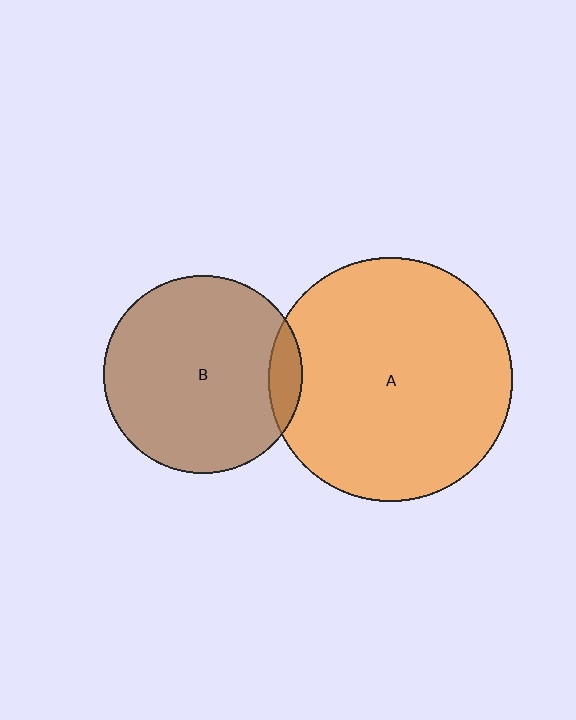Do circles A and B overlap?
Yes.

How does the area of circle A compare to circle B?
Approximately 1.5 times.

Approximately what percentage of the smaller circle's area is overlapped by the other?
Approximately 10%.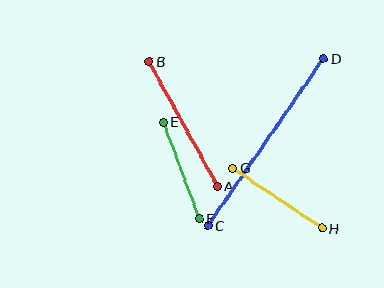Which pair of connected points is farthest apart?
Points C and D are farthest apart.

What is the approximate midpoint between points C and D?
The midpoint is at approximately (266, 142) pixels.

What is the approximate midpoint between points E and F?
The midpoint is at approximately (181, 170) pixels.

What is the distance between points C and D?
The distance is approximately 203 pixels.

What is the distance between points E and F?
The distance is approximately 103 pixels.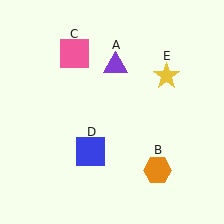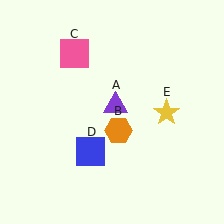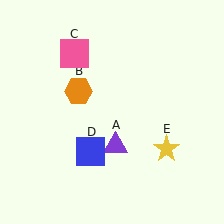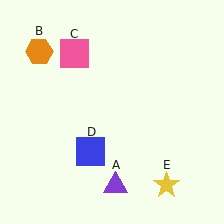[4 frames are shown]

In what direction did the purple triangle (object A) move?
The purple triangle (object A) moved down.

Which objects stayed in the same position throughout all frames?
Pink square (object C) and blue square (object D) remained stationary.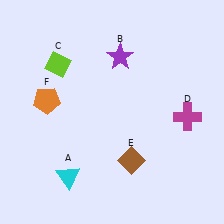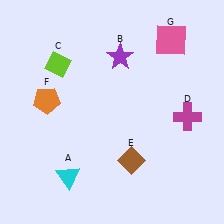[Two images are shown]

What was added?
A pink square (G) was added in Image 2.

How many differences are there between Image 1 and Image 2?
There is 1 difference between the two images.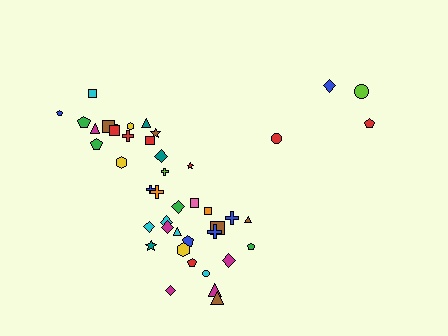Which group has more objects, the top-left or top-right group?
The top-left group.